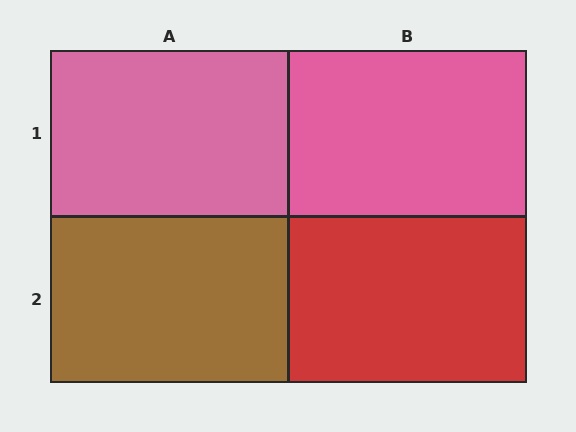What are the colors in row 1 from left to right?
Pink, pink.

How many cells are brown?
1 cell is brown.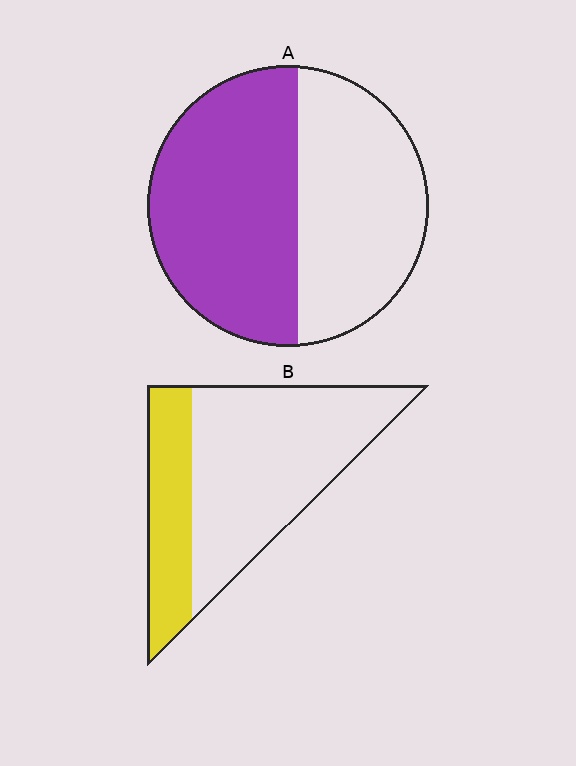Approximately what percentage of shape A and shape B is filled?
A is approximately 55% and B is approximately 30%.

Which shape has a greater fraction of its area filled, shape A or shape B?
Shape A.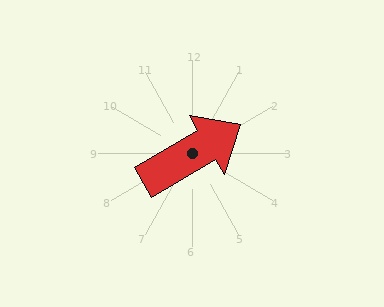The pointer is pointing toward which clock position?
Roughly 2 o'clock.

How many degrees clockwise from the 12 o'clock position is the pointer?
Approximately 59 degrees.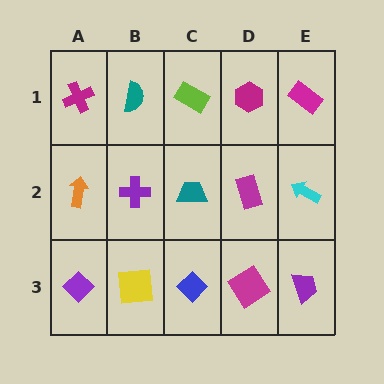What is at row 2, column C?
A teal trapezoid.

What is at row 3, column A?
A purple diamond.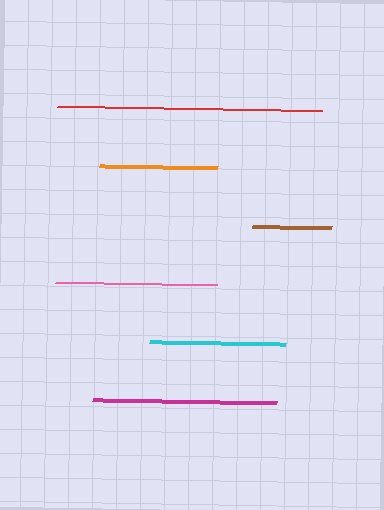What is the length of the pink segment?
The pink segment is approximately 161 pixels long.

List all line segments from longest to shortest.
From longest to shortest: red, magenta, pink, cyan, orange, brown.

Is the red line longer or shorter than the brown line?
The red line is longer than the brown line.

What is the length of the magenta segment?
The magenta segment is approximately 184 pixels long.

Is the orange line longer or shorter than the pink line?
The pink line is longer than the orange line.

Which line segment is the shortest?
The brown line is the shortest at approximately 79 pixels.